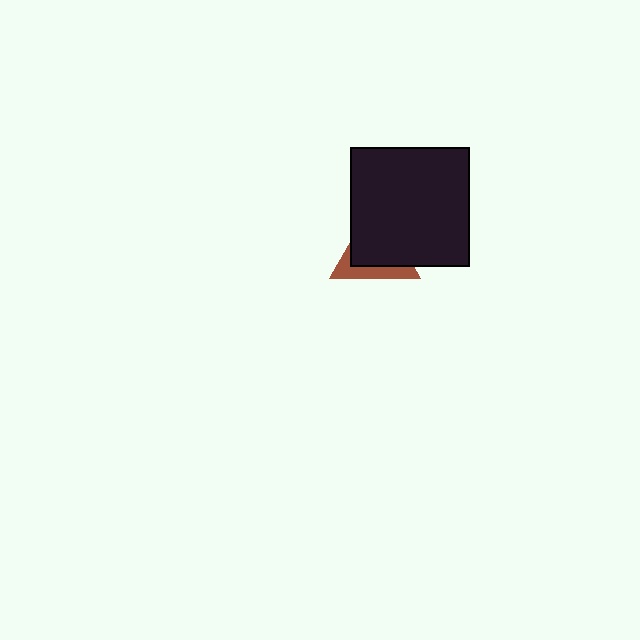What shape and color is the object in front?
The object in front is a black square.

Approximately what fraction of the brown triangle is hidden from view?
Roughly 68% of the brown triangle is hidden behind the black square.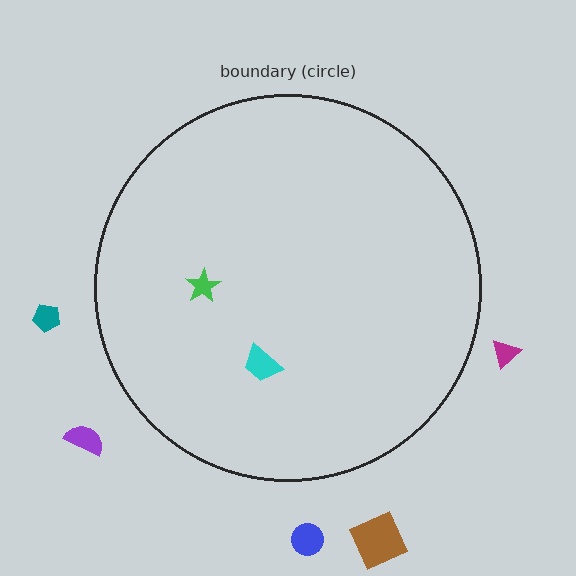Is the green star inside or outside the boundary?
Inside.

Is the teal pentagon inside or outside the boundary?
Outside.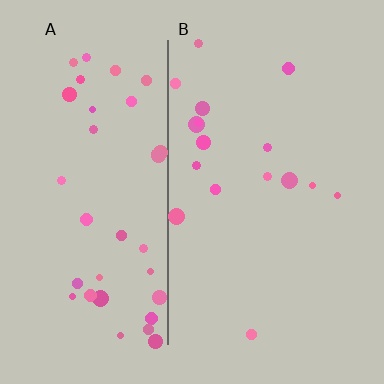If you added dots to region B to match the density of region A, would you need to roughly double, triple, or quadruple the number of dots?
Approximately double.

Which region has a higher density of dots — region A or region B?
A (the left).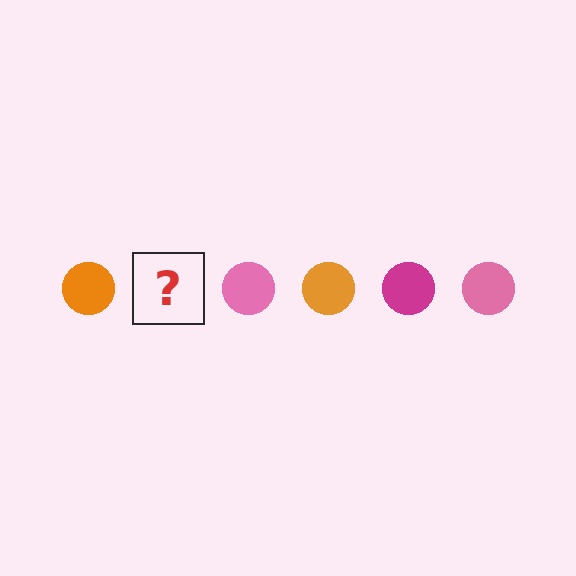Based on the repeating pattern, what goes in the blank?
The blank should be a magenta circle.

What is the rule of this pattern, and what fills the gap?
The rule is that the pattern cycles through orange, magenta, pink circles. The gap should be filled with a magenta circle.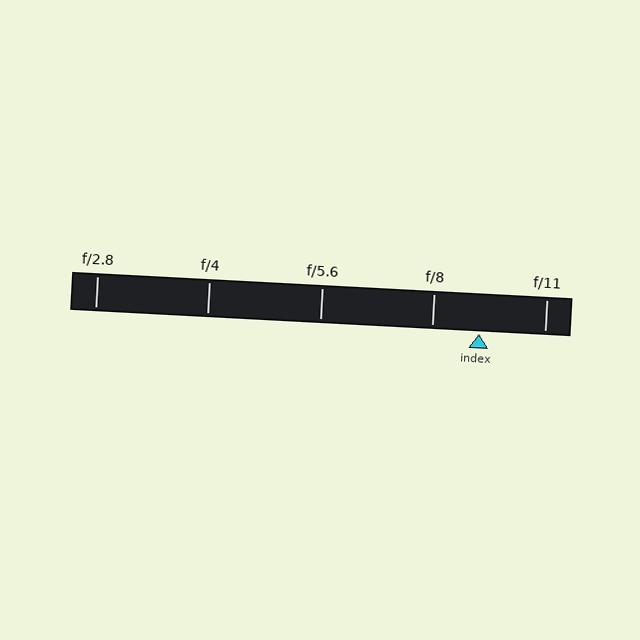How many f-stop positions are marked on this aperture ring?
There are 5 f-stop positions marked.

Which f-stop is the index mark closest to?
The index mark is closest to f/8.